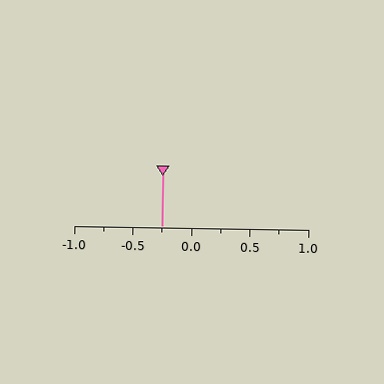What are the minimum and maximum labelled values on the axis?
The axis runs from -1.0 to 1.0.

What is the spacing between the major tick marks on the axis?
The major ticks are spaced 0.5 apart.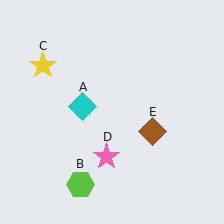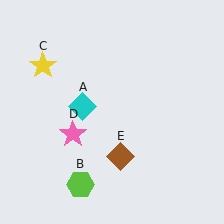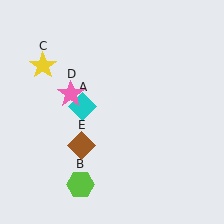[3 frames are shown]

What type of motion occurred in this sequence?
The pink star (object D), brown diamond (object E) rotated clockwise around the center of the scene.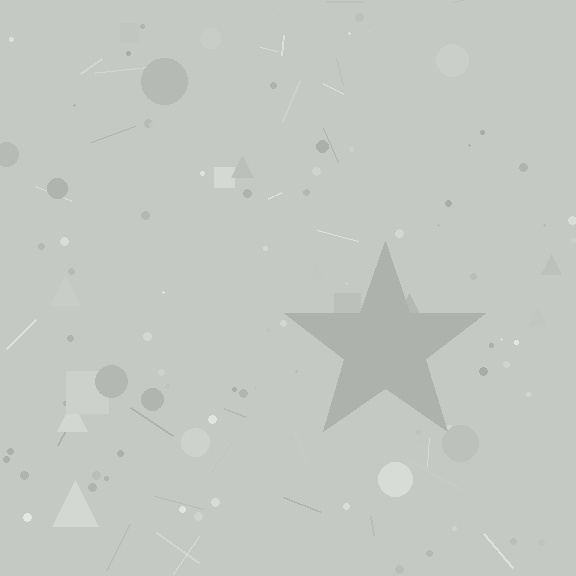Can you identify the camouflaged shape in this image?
The camouflaged shape is a star.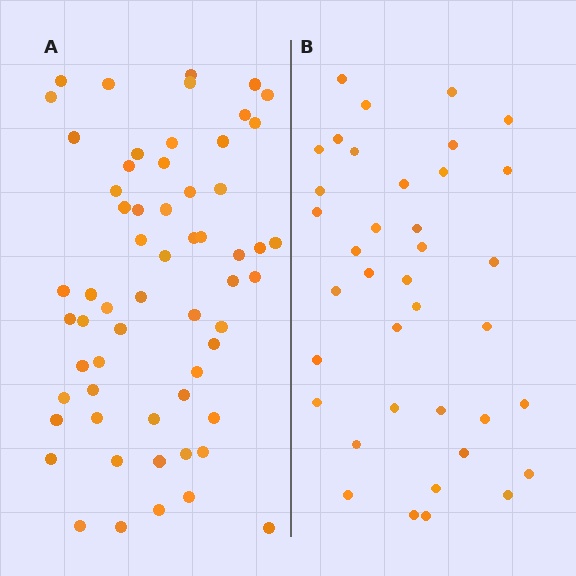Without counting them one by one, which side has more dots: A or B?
Region A (the left region) has more dots.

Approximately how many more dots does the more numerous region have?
Region A has approximately 20 more dots than region B.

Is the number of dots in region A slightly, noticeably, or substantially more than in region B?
Region A has substantially more. The ratio is roughly 1.6 to 1.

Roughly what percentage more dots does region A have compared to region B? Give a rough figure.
About 60% more.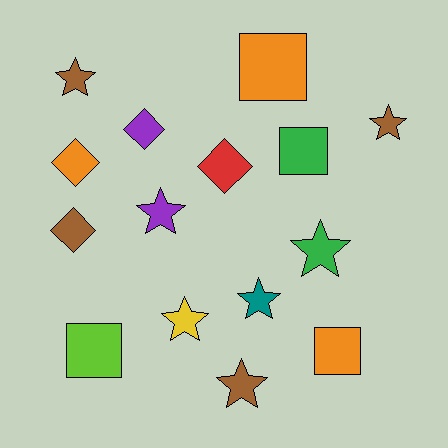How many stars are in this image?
There are 7 stars.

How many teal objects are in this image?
There is 1 teal object.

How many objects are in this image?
There are 15 objects.